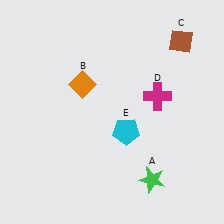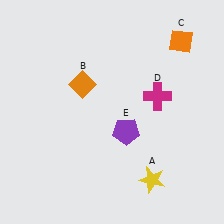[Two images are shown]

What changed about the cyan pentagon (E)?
In Image 1, E is cyan. In Image 2, it changed to purple.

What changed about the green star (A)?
In Image 1, A is green. In Image 2, it changed to yellow.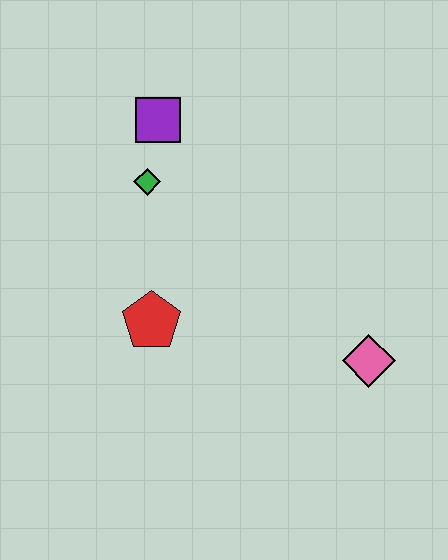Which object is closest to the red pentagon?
The green diamond is closest to the red pentagon.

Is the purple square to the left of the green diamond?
No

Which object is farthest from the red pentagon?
The pink diamond is farthest from the red pentagon.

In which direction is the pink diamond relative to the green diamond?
The pink diamond is to the right of the green diamond.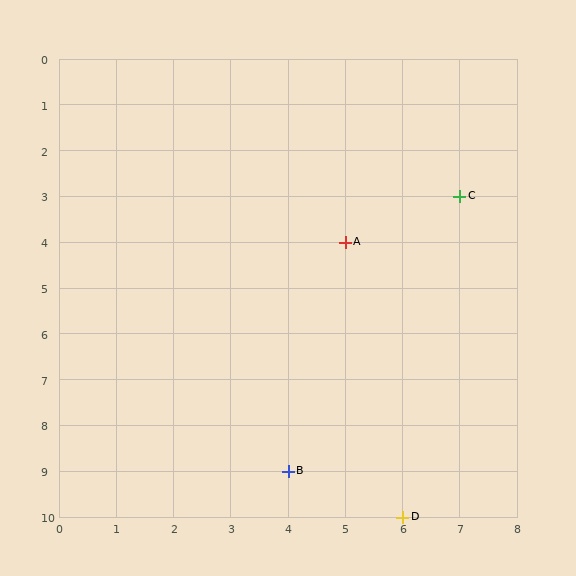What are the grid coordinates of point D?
Point D is at grid coordinates (6, 10).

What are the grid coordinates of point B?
Point B is at grid coordinates (4, 9).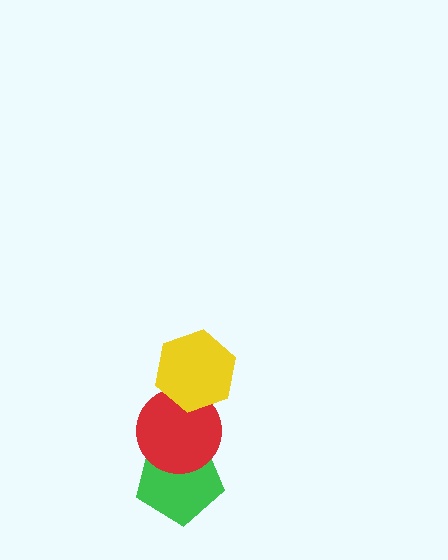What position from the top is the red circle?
The red circle is 2nd from the top.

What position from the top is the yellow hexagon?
The yellow hexagon is 1st from the top.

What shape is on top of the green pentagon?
The red circle is on top of the green pentagon.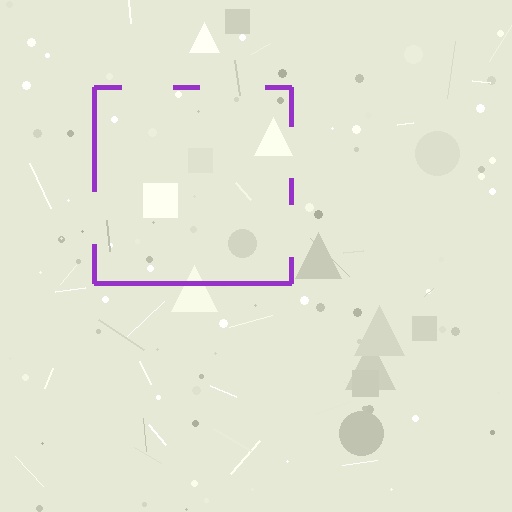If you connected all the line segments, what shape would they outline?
They would outline a square.